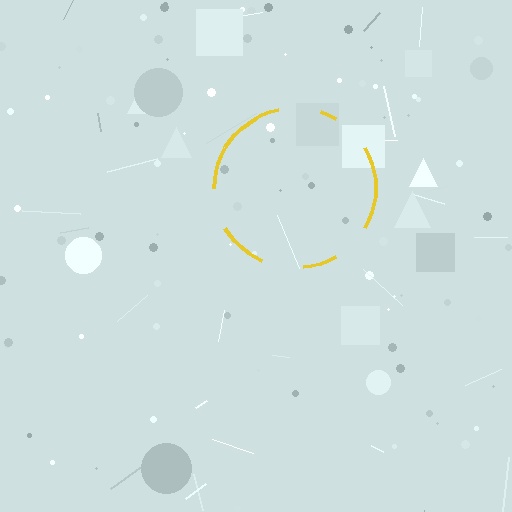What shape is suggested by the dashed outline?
The dashed outline suggests a circle.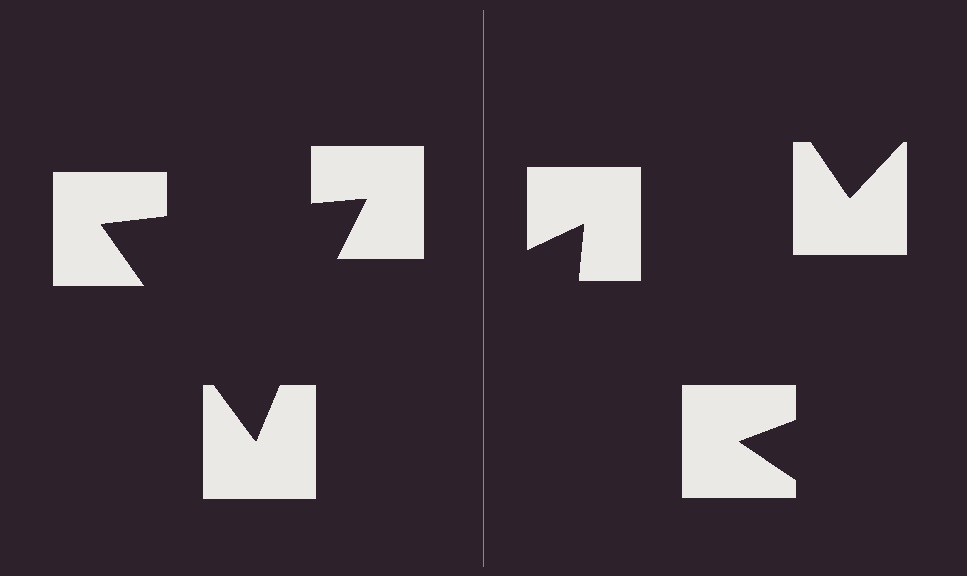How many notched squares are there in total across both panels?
6 — 3 on each side.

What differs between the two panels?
The notched squares are positioned identically on both sides; only the wedge orientations differ. On the left they align to a triangle; on the right they are misaligned.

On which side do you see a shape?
An illusory triangle appears on the left side. On the right side the wedge cuts are rotated, so no coherent shape forms.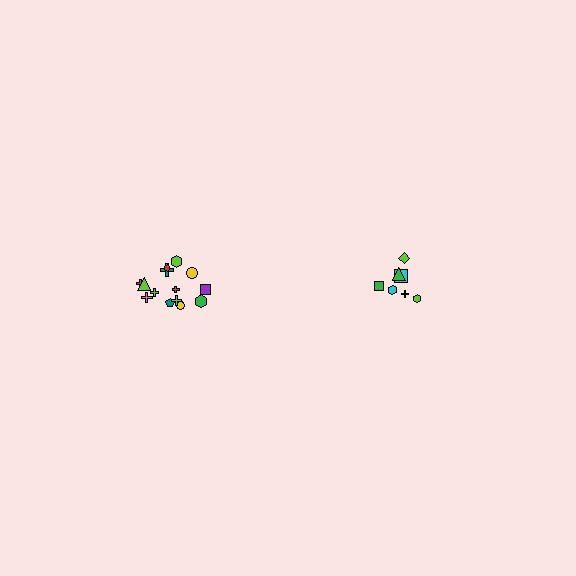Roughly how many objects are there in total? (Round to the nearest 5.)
Roughly 20 objects in total.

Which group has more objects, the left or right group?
The left group.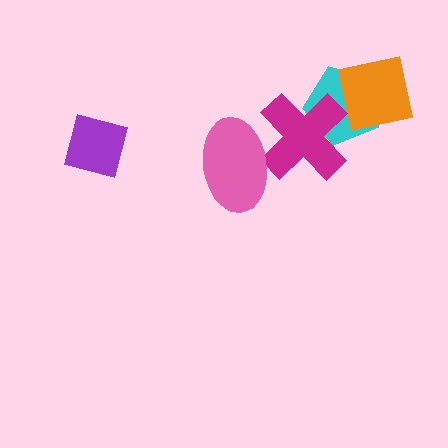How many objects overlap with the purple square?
0 objects overlap with the purple square.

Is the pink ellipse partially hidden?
No, no other shape covers it.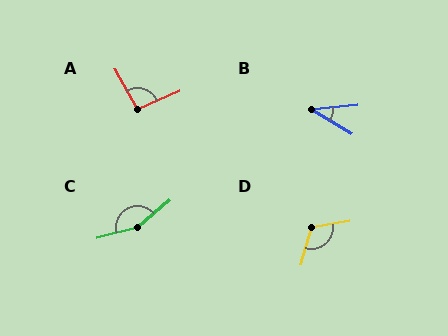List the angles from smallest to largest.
B (38°), A (95°), D (117°), C (154°).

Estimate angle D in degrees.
Approximately 117 degrees.